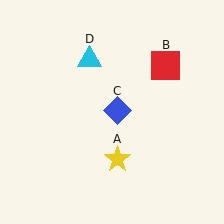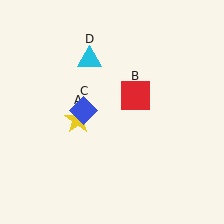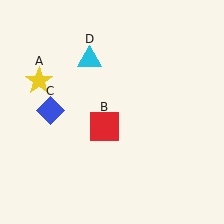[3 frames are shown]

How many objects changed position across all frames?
3 objects changed position: yellow star (object A), red square (object B), blue diamond (object C).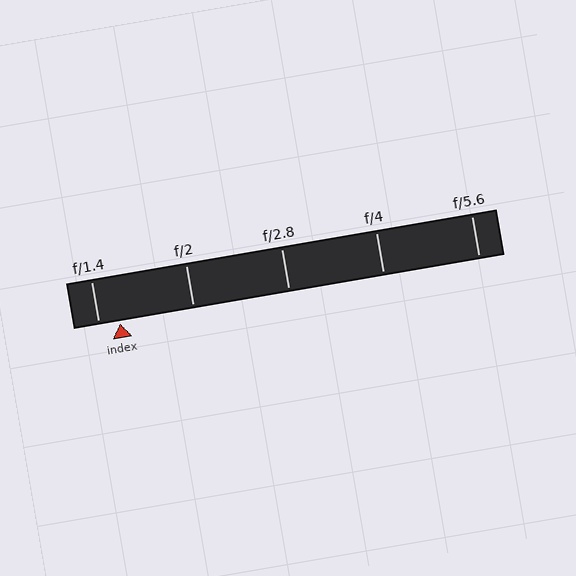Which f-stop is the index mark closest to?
The index mark is closest to f/1.4.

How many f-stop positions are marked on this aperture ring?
There are 5 f-stop positions marked.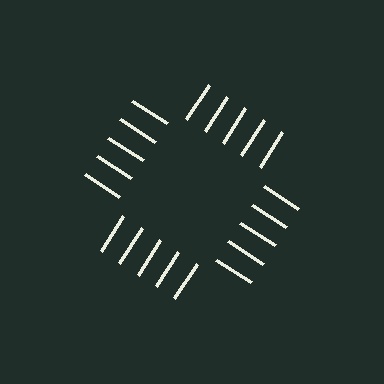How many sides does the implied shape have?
4 sides — the line-ends trace a square.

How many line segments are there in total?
20 — 5 along each of the 4 edges.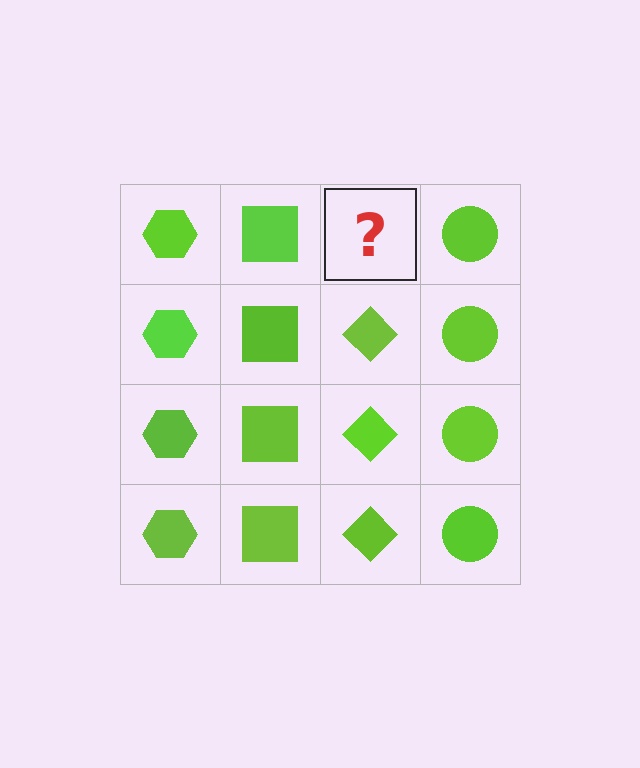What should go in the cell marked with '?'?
The missing cell should contain a lime diamond.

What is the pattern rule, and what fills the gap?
The rule is that each column has a consistent shape. The gap should be filled with a lime diamond.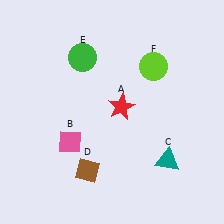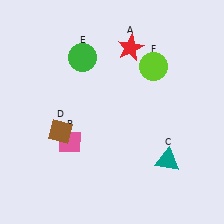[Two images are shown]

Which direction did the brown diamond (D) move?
The brown diamond (D) moved up.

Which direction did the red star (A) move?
The red star (A) moved up.